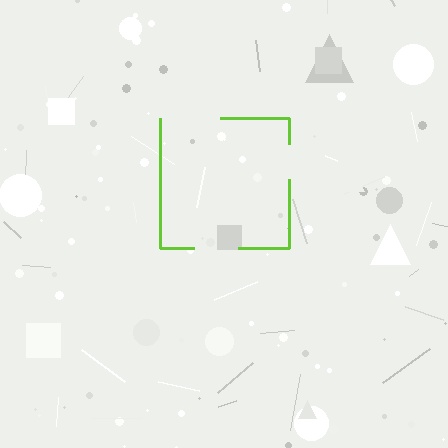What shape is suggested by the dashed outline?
The dashed outline suggests a square.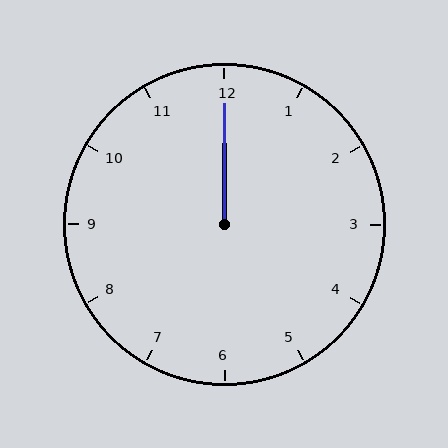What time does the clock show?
12:00.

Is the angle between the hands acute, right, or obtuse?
It is acute.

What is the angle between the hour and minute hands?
Approximately 0 degrees.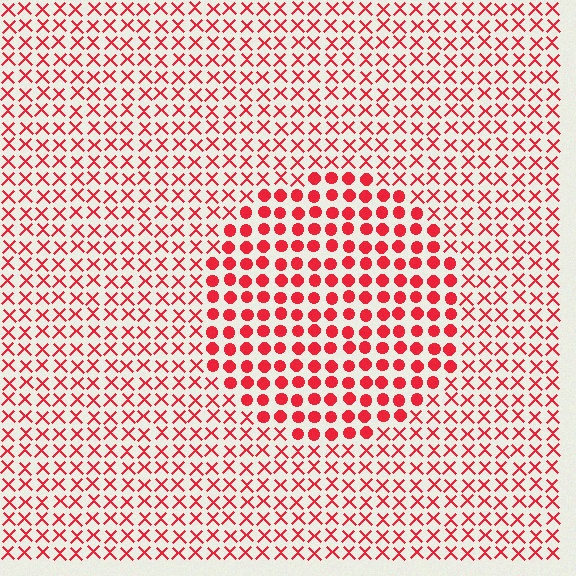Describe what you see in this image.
The image is filled with small red elements arranged in a uniform grid. A circle-shaped region contains circles, while the surrounding area contains X marks. The boundary is defined purely by the change in element shape.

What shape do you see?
I see a circle.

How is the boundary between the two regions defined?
The boundary is defined by a change in element shape: circles inside vs. X marks outside. All elements share the same color and spacing.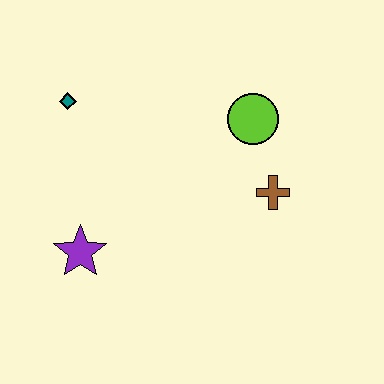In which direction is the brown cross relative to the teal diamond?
The brown cross is to the right of the teal diamond.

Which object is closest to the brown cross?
The lime circle is closest to the brown cross.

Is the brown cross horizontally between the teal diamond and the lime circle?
No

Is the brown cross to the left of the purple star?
No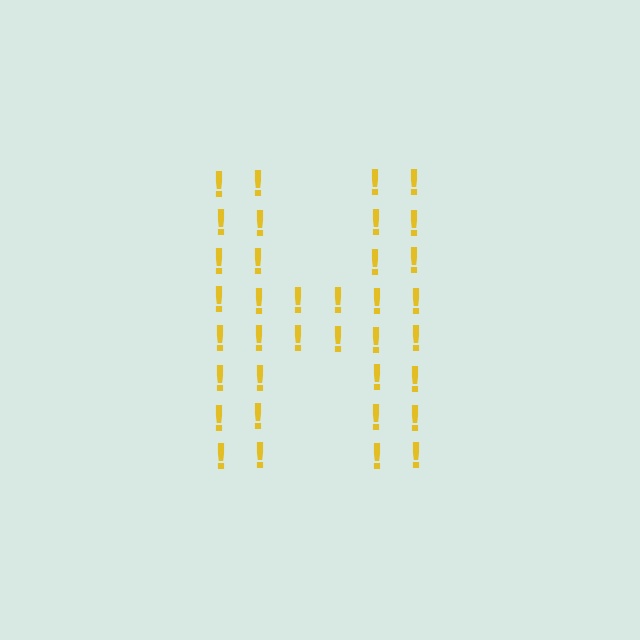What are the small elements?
The small elements are exclamation marks.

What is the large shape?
The large shape is the letter H.